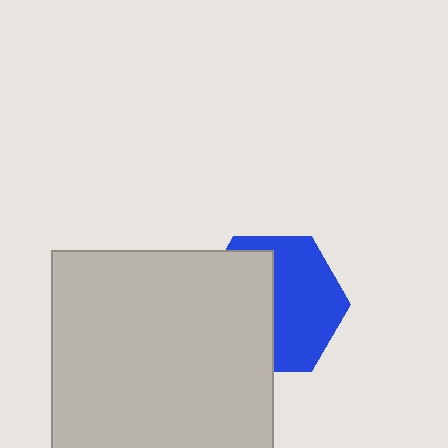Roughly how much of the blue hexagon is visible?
About half of it is visible (roughly 53%).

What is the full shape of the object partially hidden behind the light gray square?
The partially hidden object is a blue hexagon.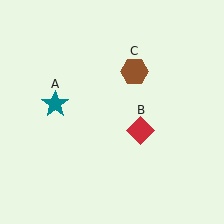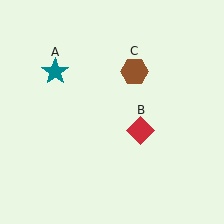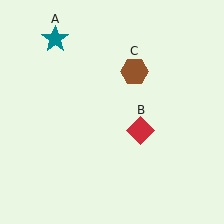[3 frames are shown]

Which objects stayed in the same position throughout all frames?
Red diamond (object B) and brown hexagon (object C) remained stationary.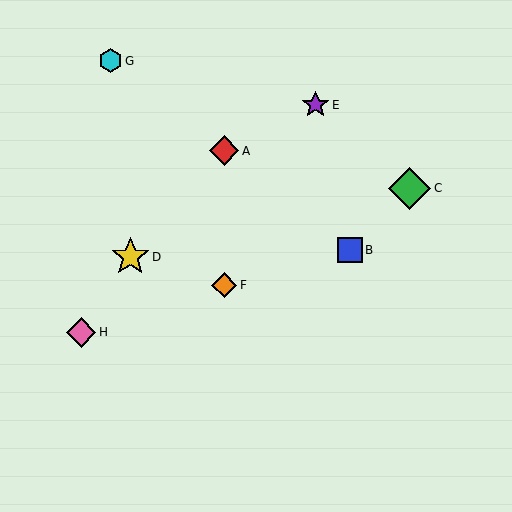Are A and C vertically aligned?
No, A is at x≈224 and C is at x≈409.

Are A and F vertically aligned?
Yes, both are at x≈224.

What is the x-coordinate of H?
Object H is at x≈81.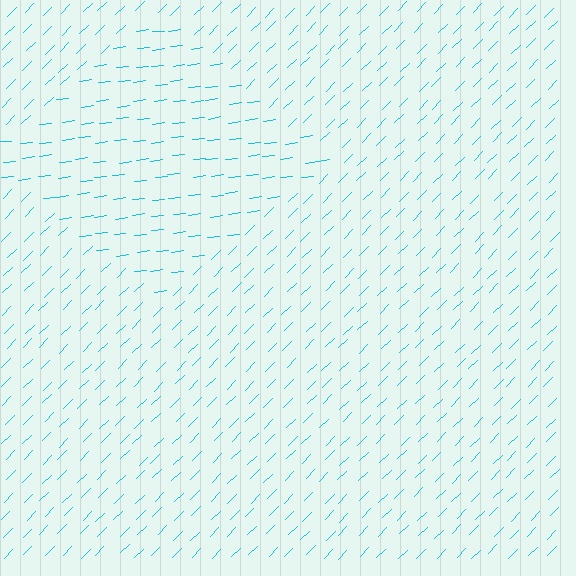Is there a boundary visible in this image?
Yes, there is a texture boundary formed by a change in line orientation.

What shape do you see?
I see a diamond.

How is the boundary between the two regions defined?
The boundary is defined purely by a change in line orientation (approximately 38 degrees difference). All lines are the same color and thickness.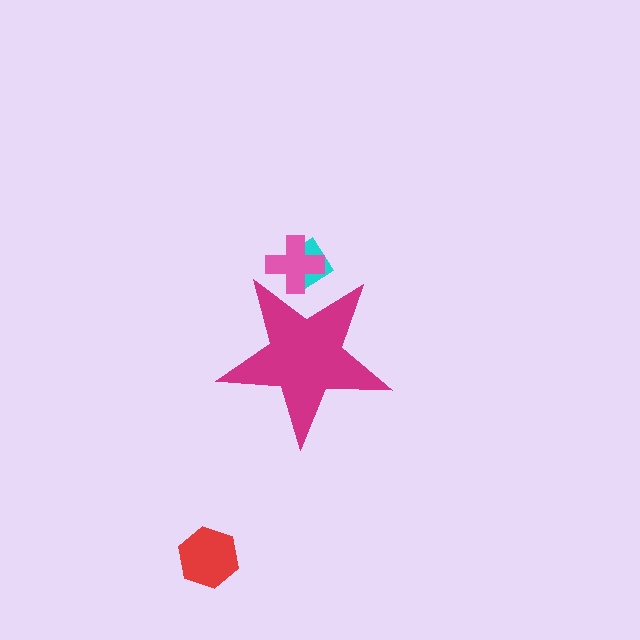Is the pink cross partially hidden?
Yes, the pink cross is partially hidden behind the magenta star.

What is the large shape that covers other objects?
A magenta star.